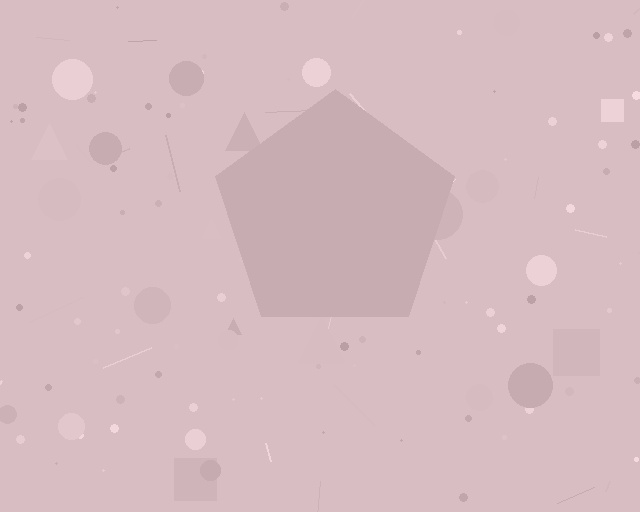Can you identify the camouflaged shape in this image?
The camouflaged shape is a pentagon.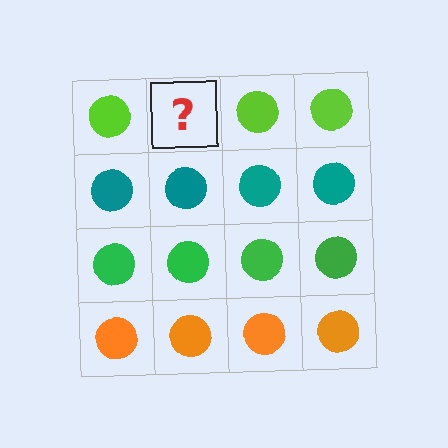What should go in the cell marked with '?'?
The missing cell should contain a lime circle.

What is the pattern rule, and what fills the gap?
The rule is that each row has a consistent color. The gap should be filled with a lime circle.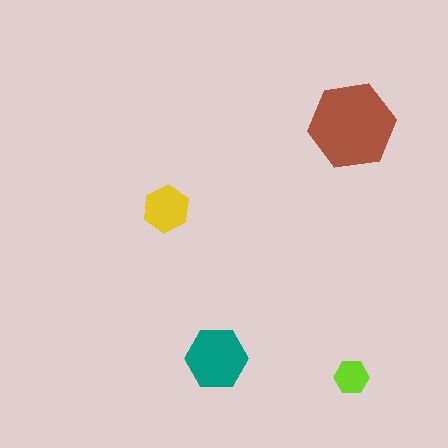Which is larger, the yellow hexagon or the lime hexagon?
The yellow one.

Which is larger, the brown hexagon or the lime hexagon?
The brown one.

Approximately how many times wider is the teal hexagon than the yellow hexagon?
About 1.5 times wider.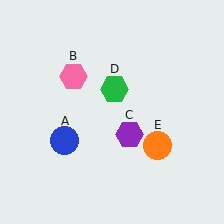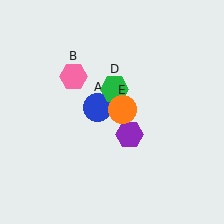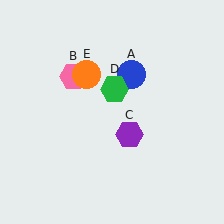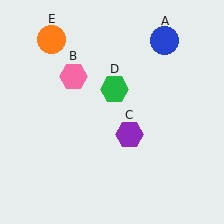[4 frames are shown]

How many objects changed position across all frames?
2 objects changed position: blue circle (object A), orange circle (object E).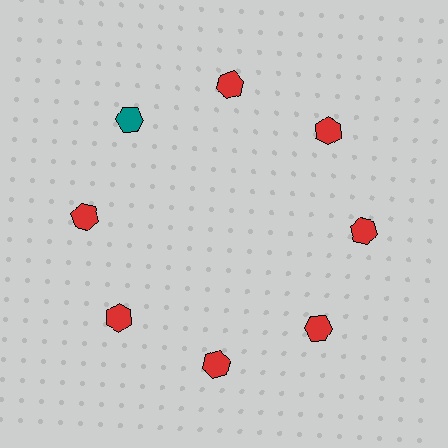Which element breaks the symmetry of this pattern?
The teal hexagon at roughly the 10 o'clock position breaks the symmetry. All other shapes are red hexagons.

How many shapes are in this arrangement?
There are 8 shapes arranged in a ring pattern.